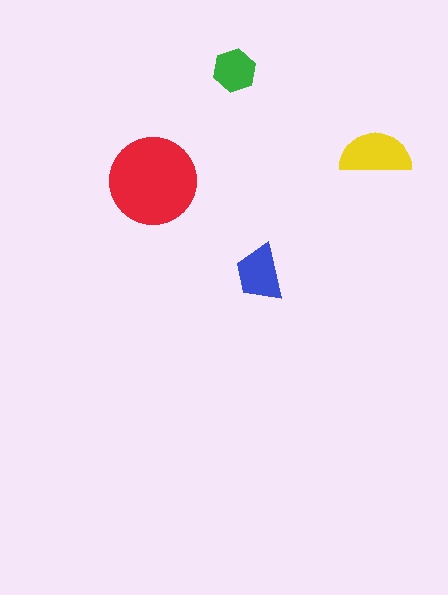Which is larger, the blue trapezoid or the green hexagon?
The blue trapezoid.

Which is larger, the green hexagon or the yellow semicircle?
The yellow semicircle.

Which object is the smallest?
The green hexagon.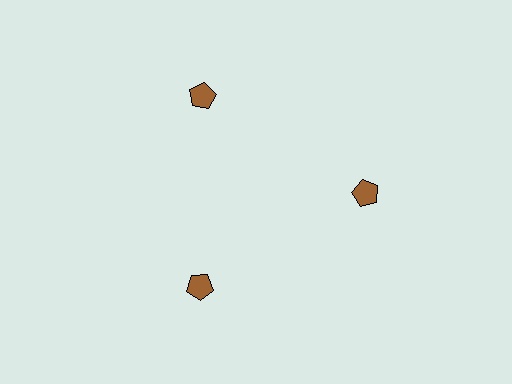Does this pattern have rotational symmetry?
Yes, this pattern has 3-fold rotational symmetry. It looks the same after rotating 120 degrees around the center.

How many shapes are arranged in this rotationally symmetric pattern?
There are 3 shapes, arranged in 3 groups of 1.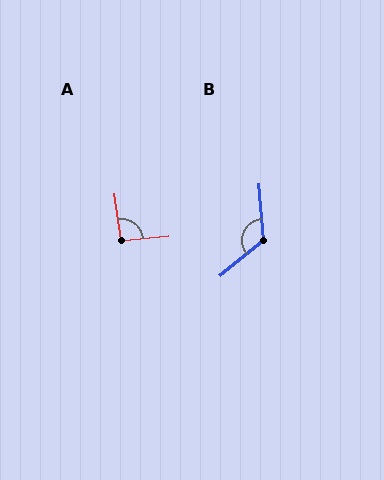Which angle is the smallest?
A, at approximately 93 degrees.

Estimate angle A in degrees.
Approximately 93 degrees.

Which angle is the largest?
B, at approximately 125 degrees.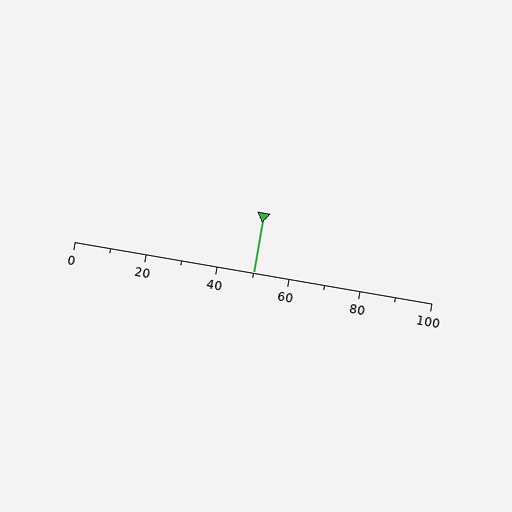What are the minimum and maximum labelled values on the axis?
The axis runs from 0 to 100.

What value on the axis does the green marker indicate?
The marker indicates approximately 50.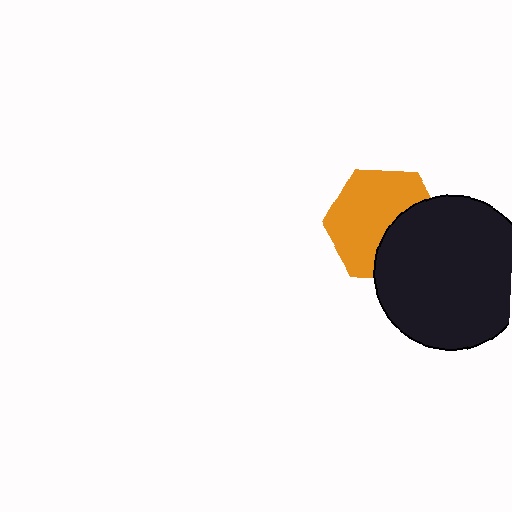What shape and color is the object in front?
The object in front is a black circle.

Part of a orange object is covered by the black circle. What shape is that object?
It is a hexagon.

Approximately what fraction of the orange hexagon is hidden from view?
Roughly 37% of the orange hexagon is hidden behind the black circle.